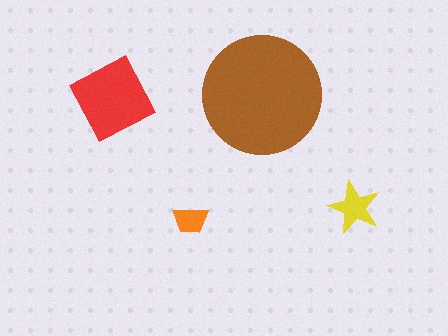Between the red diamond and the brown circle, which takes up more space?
The brown circle.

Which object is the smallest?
The orange trapezoid.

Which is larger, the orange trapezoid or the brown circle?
The brown circle.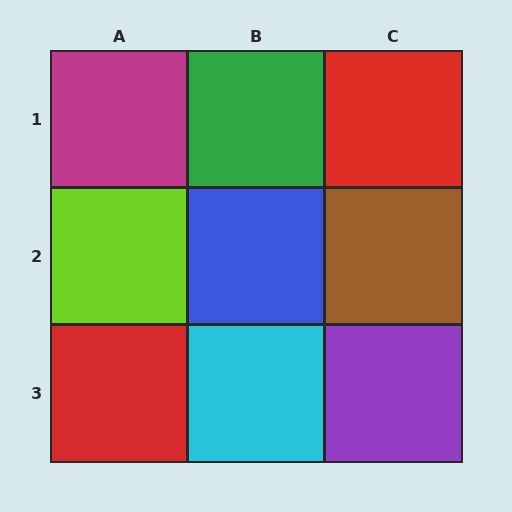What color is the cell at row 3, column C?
Purple.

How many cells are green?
1 cell is green.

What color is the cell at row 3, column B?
Cyan.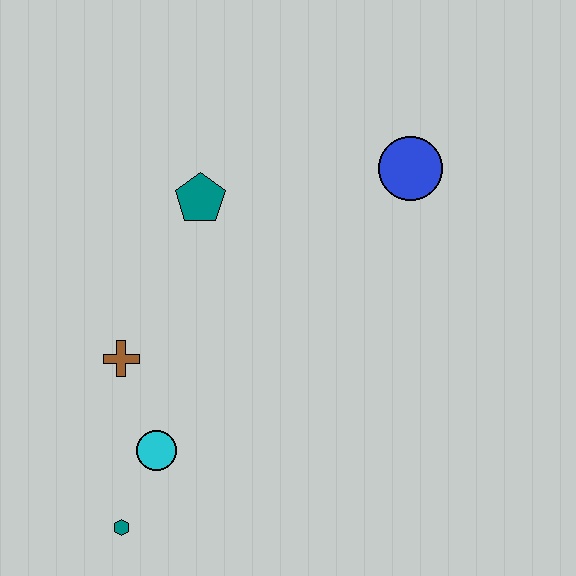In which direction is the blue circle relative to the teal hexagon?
The blue circle is above the teal hexagon.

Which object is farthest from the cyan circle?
The blue circle is farthest from the cyan circle.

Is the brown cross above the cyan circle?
Yes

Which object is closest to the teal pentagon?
The brown cross is closest to the teal pentagon.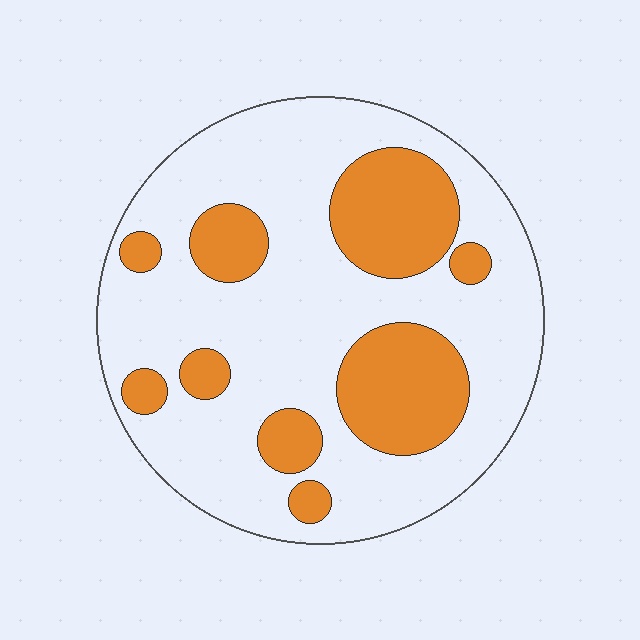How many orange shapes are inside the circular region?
9.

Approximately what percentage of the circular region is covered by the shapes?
Approximately 30%.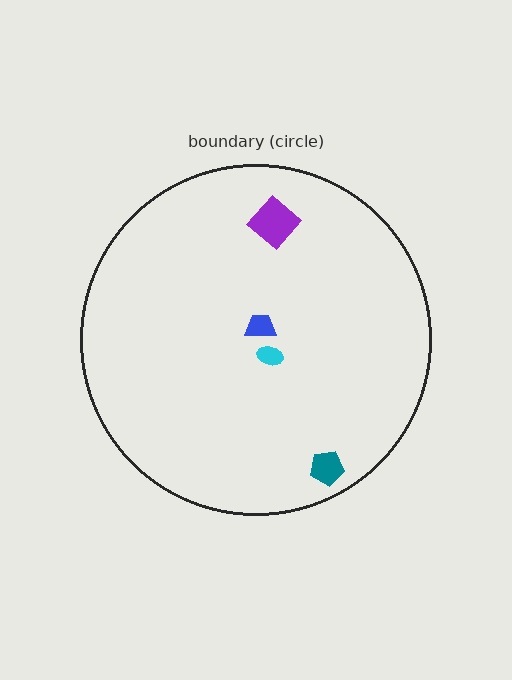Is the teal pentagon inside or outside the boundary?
Inside.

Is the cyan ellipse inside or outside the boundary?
Inside.